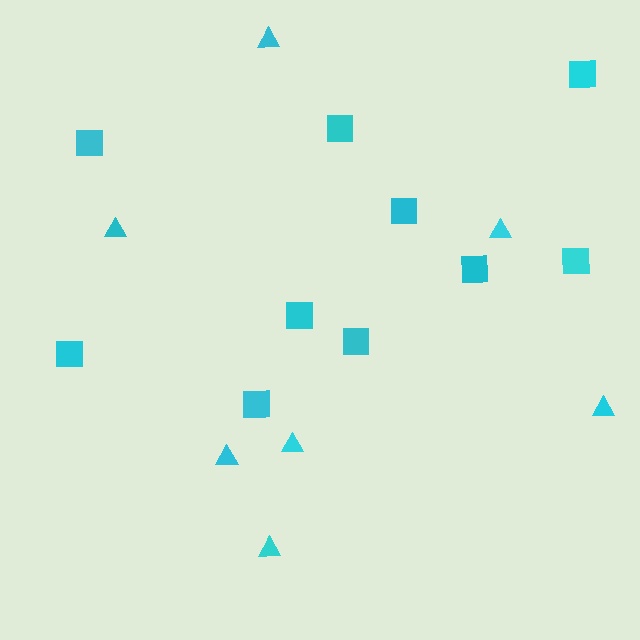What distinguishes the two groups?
There are 2 groups: one group of triangles (7) and one group of squares (10).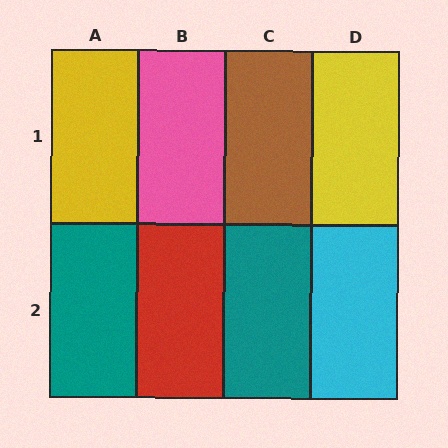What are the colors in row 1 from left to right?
Yellow, pink, brown, yellow.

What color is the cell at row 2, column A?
Teal.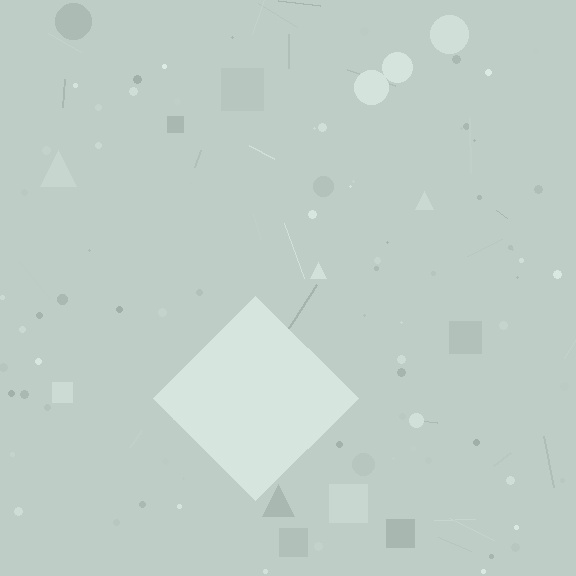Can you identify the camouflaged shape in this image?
The camouflaged shape is a diamond.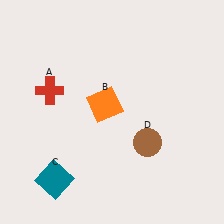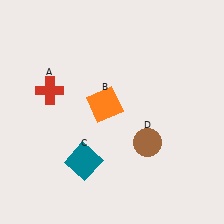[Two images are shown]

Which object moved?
The teal square (C) moved right.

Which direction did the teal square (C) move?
The teal square (C) moved right.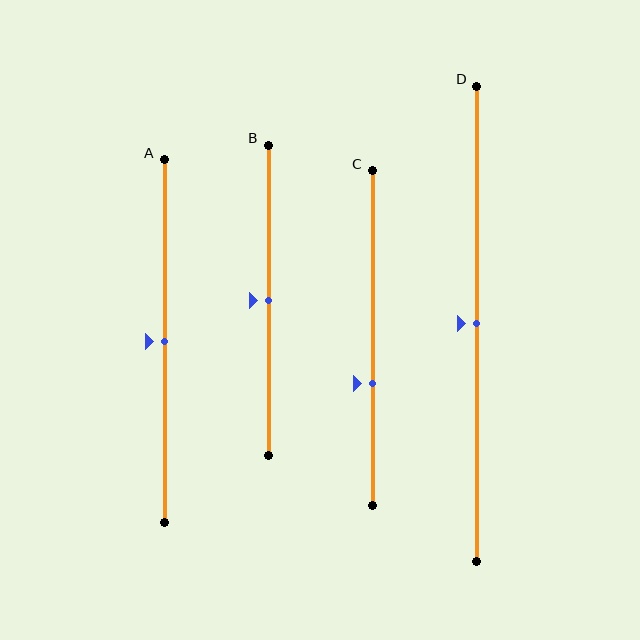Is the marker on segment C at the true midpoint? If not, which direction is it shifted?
No, the marker on segment C is shifted downward by about 14% of the segment length.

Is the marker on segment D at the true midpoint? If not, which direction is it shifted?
Yes, the marker on segment D is at the true midpoint.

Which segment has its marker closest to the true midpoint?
Segment A has its marker closest to the true midpoint.